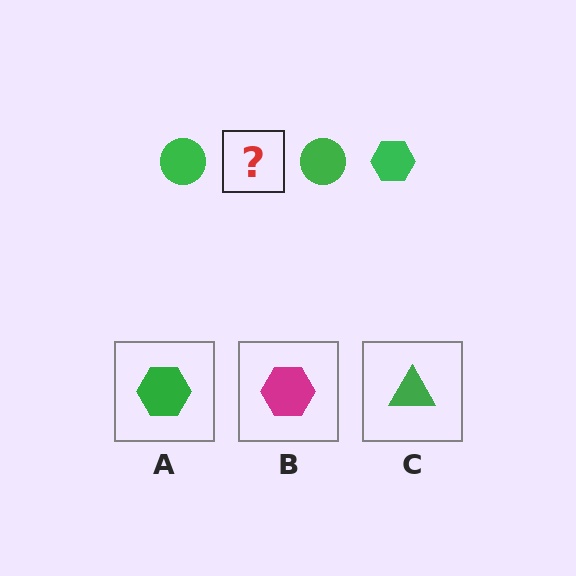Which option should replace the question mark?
Option A.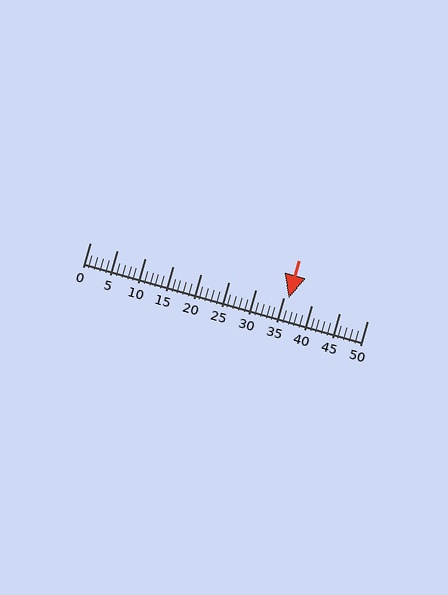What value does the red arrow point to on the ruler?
The red arrow points to approximately 36.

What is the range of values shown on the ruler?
The ruler shows values from 0 to 50.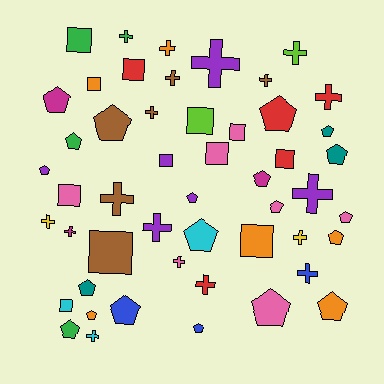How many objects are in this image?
There are 50 objects.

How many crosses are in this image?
There are 18 crosses.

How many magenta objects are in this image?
There are 3 magenta objects.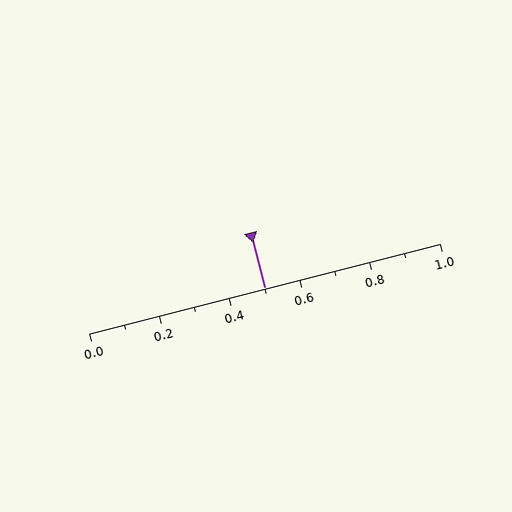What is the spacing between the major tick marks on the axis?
The major ticks are spaced 0.2 apart.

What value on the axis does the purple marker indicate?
The marker indicates approximately 0.5.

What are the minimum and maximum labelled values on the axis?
The axis runs from 0.0 to 1.0.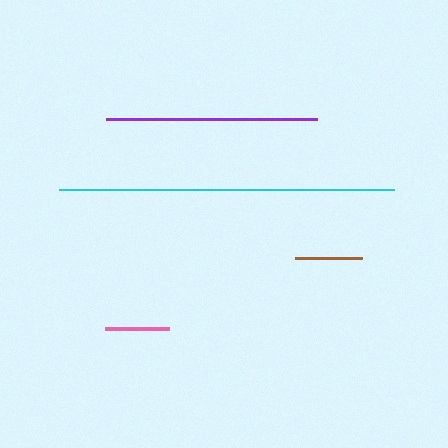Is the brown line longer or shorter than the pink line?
The brown line is longer than the pink line.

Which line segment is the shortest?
The pink line is the shortest at approximately 64 pixels.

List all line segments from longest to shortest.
From longest to shortest: cyan, purple, brown, pink.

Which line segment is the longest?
The cyan line is the longest at approximately 335 pixels.